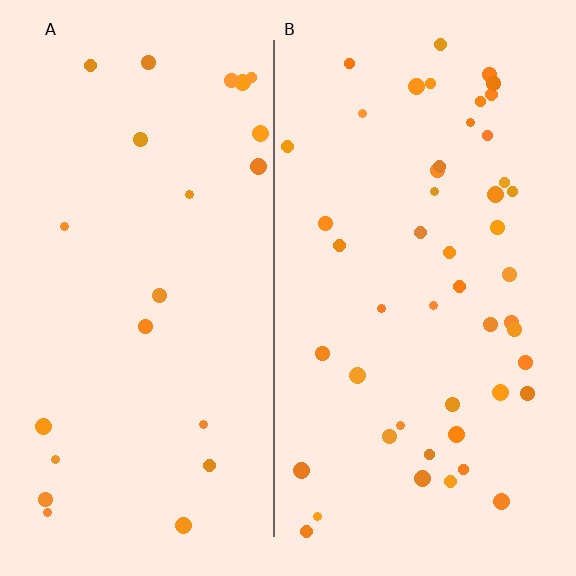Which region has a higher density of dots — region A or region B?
B (the right).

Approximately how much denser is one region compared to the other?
Approximately 2.2× — region B over region A.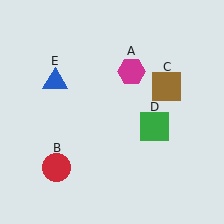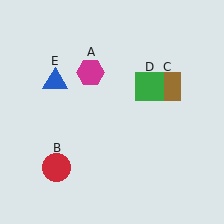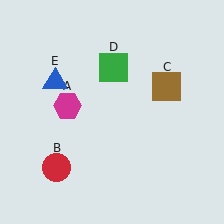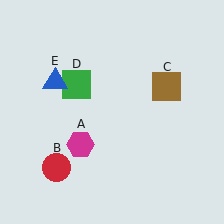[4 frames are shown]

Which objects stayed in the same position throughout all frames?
Red circle (object B) and brown square (object C) and blue triangle (object E) remained stationary.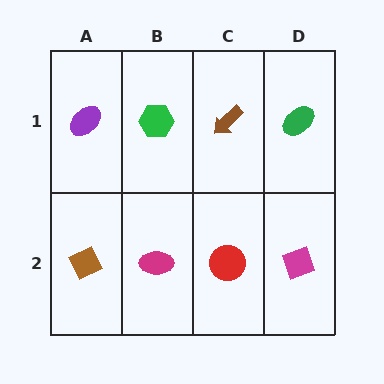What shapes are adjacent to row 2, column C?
A brown arrow (row 1, column C), a magenta ellipse (row 2, column B), a magenta diamond (row 2, column D).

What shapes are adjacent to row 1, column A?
A brown diamond (row 2, column A), a green hexagon (row 1, column B).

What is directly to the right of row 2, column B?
A red circle.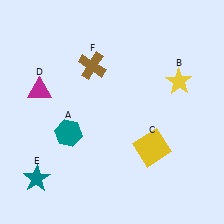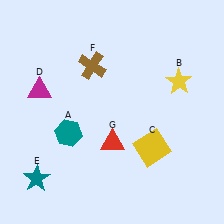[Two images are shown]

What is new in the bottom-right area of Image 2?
A red triangle (G) was added in the bottom-right area of Image 2.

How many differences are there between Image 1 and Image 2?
There is 1 difference between the two images.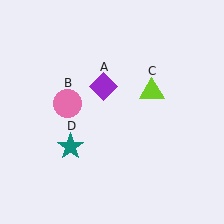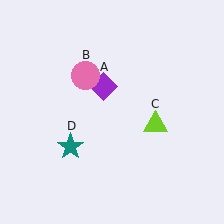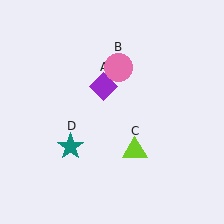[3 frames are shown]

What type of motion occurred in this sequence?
The pink circle (object B), lime triangle (object C) rotated clockwise around the center of the scene.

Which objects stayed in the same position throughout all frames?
Purple diamond (object A) and teal star (object D) remained stationary.